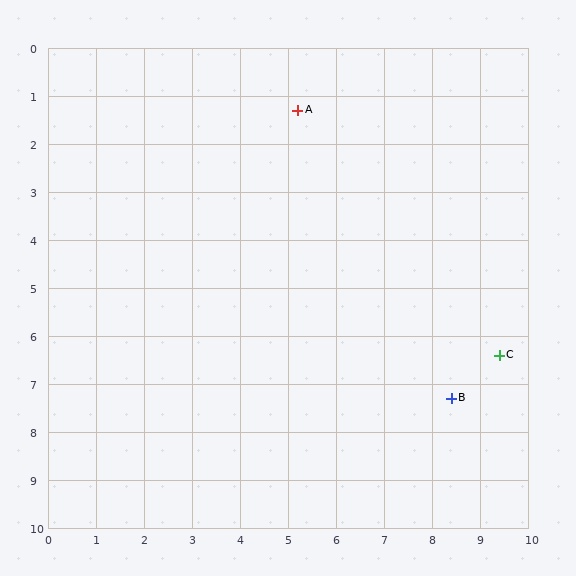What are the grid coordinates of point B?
Point B is at approximately (8.4, 7.3).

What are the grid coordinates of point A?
Point A is at approximately (5.2, 1.3).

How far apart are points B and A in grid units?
Points B and A are about 6.8 grid units apart.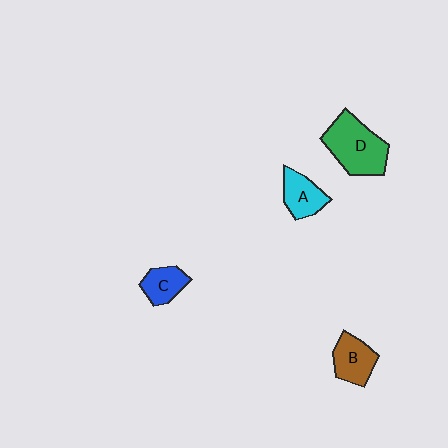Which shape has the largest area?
Shape D (green).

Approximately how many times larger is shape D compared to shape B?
Approximately 1.6 times.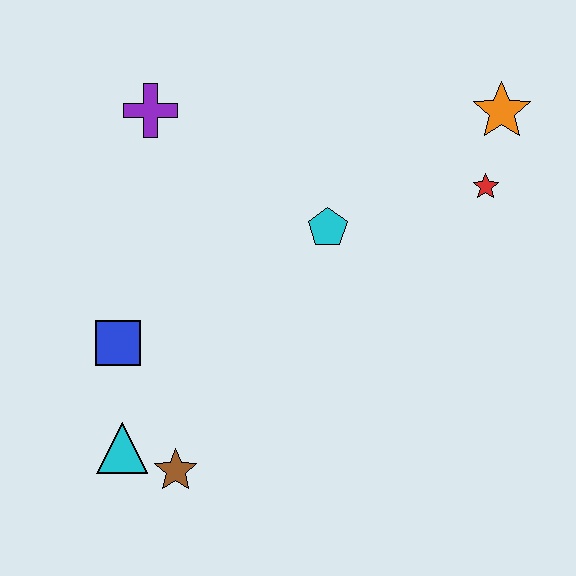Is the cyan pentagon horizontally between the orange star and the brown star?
Yes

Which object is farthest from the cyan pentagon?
The cyan triangle is farthest from the cyan pentagon.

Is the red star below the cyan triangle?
No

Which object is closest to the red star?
The orange star is closest to the red star.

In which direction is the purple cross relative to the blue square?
The purple cross is above the blue square.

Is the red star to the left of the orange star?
Yes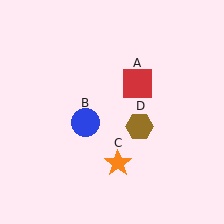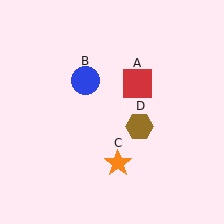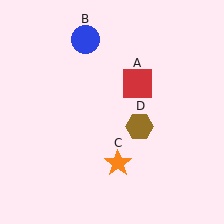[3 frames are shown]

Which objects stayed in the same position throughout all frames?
Red square (object A) and orange star (object C) and brown hexagon (object D) remained stationary.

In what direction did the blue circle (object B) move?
The blue circle (object B) moved up.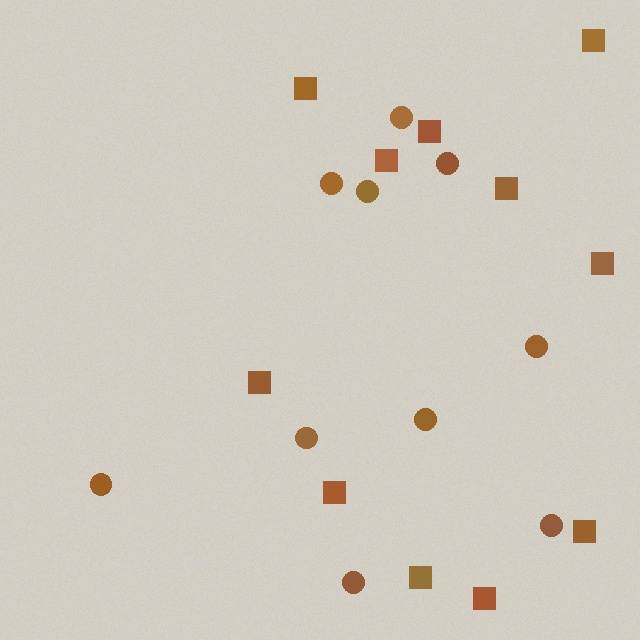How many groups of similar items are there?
There are 2 groups: one group of circles (10) and one group of squares (11).